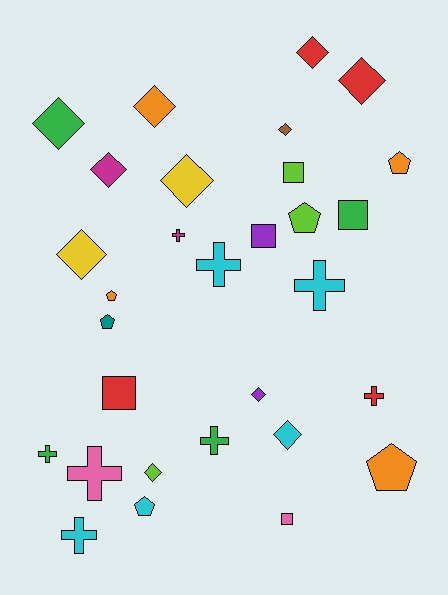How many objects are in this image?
There are 30 objects.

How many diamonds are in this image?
There are 11 diamonds.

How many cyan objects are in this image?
There are 5 cyan objects.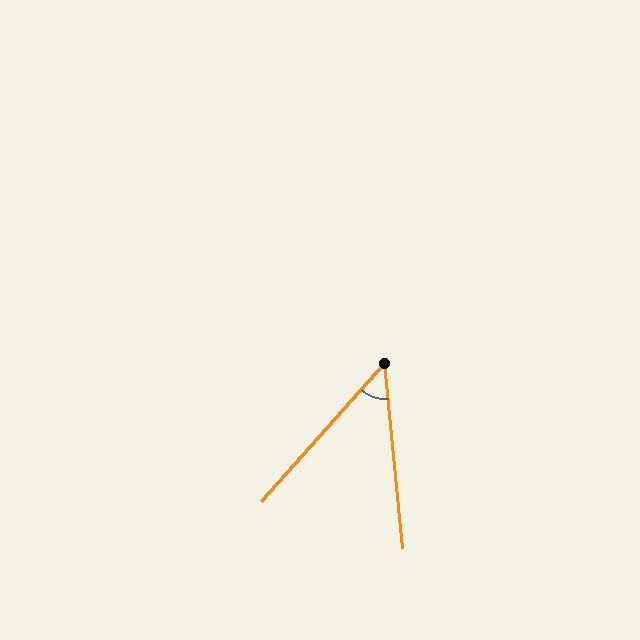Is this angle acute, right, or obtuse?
It is acute.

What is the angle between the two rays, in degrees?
Approximately 47 degrees.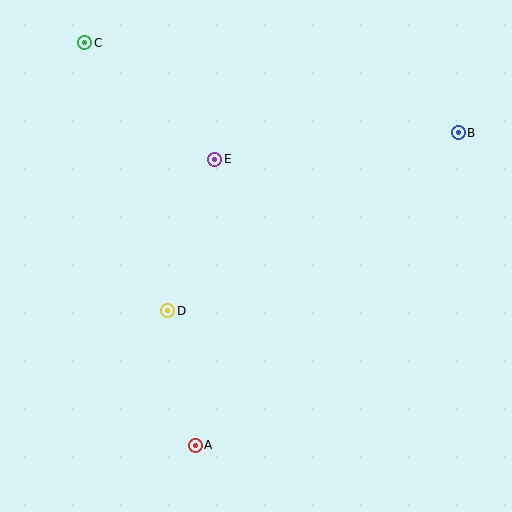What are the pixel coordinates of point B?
Point B is at (458, 133).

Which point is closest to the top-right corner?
Point B is closest to the top-right corner.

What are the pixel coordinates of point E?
Point E is at (215, 159).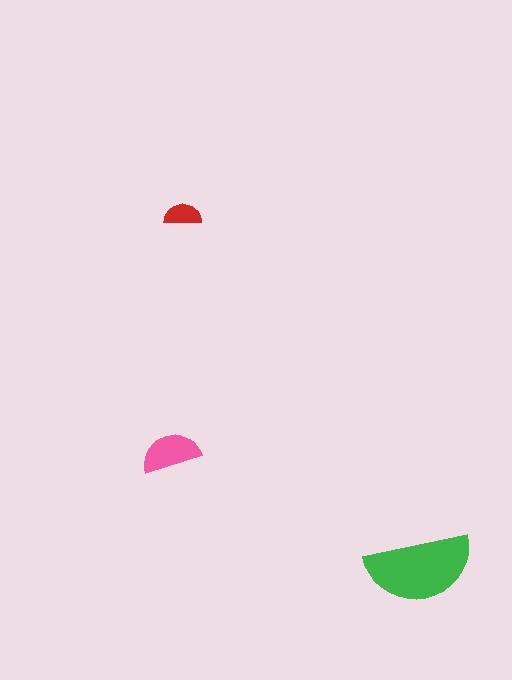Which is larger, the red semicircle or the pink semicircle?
The pink one.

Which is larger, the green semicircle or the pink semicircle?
The green one.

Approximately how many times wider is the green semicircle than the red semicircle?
About 3 times wider.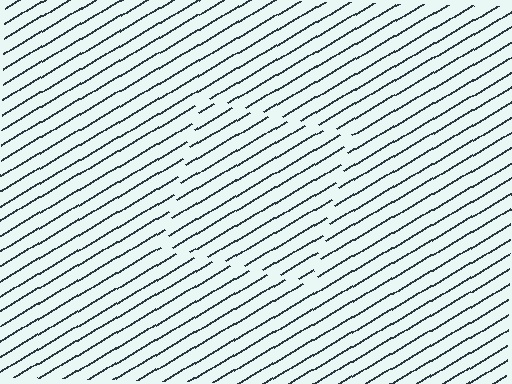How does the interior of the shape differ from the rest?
The interior of the shape contains the same grating, shifted by half a period — the contour is defined by the phase discontinuity where line-ends from the inner and outer gratings abut.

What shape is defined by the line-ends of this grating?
An illusory square. The interior of the shape contains the same grating, shifted by half a period — the contour is defined by the phase discontinuity where line-ends from the inner and outer gratings abut.